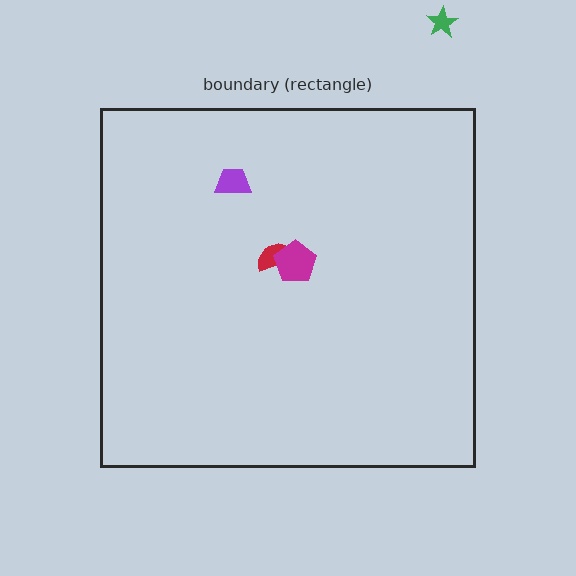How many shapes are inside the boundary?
3 inside, 1 outside.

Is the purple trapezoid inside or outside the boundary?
Inside.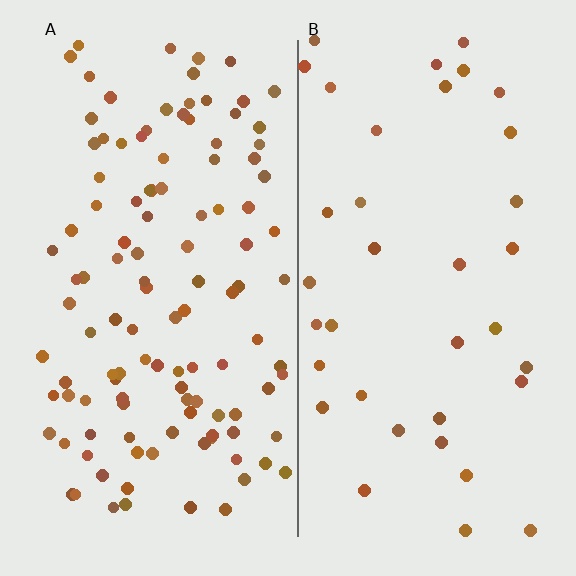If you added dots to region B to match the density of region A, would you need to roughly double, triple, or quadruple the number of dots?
Approximately triple.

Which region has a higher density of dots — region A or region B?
A (the left).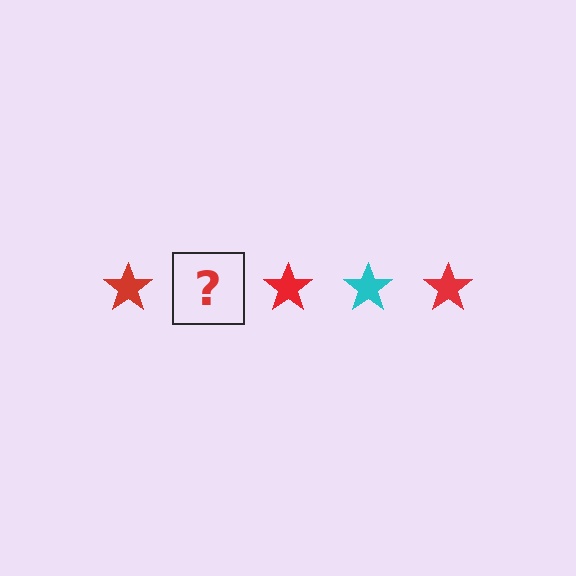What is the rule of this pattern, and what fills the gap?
The rule is that the pattern cycles through red, cyan stars. The gap should be filled with a cyan star.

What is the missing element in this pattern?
The missing element is a cyan star.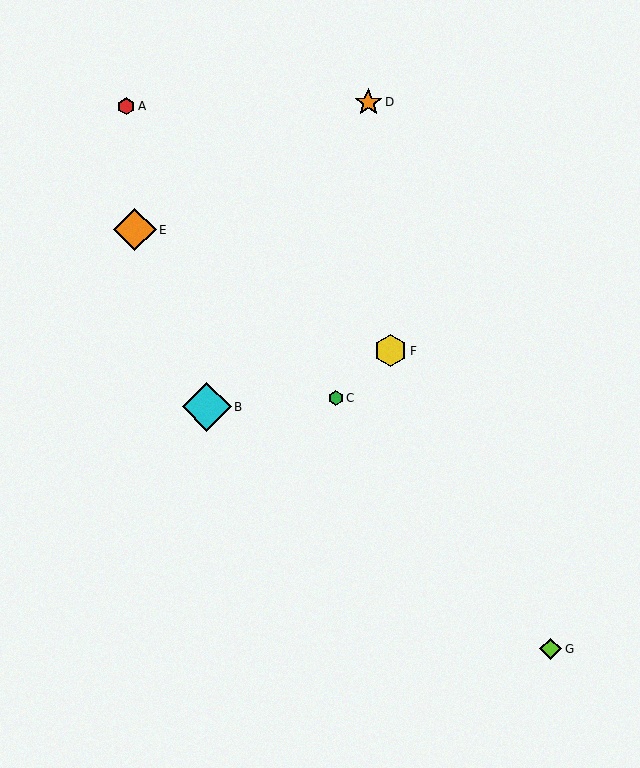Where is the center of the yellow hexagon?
The center of the yellow hexagon is at (390, 351).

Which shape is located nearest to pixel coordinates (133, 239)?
The orange diamond (labeled E) at (135, 230) is nearest to that location.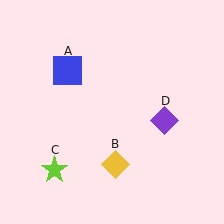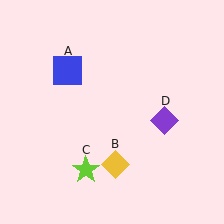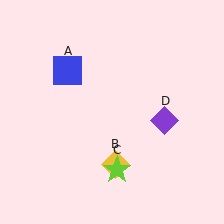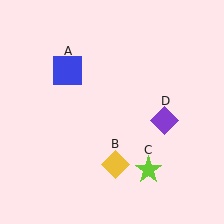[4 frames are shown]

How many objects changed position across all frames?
1 object changed position: lime star (object C).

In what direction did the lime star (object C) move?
The lime star (object C) moved right.